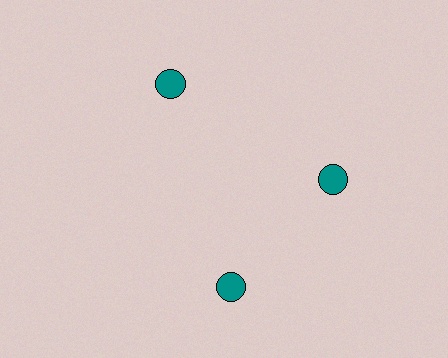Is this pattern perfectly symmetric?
No. The 3 teal circles are arranged in a ring, but one element near the 7 o'clock position is rotated out of alignment along the ring, breaking the 3-fold rotational symmetry.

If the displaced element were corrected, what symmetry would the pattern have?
It would have 3-fold rotational symmetry — the pattern would map onto itself every 120 degrees.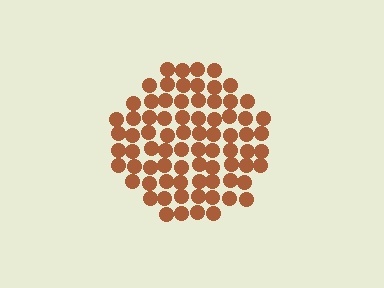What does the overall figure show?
The overall figure shows a circle.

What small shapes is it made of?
It is made of small circles.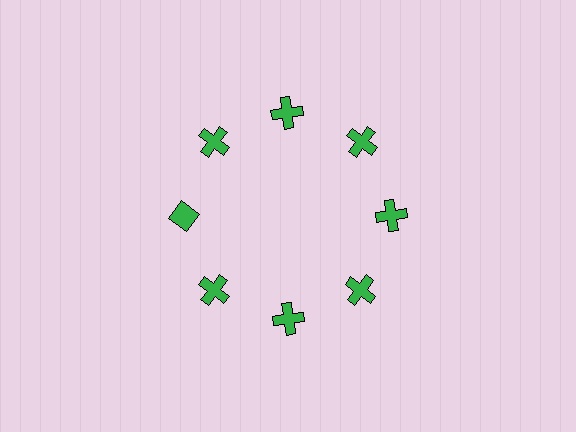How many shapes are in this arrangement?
There are 8 shapes arranged in a ring pattern.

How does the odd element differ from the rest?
It has a different shape: diamond instead of cross.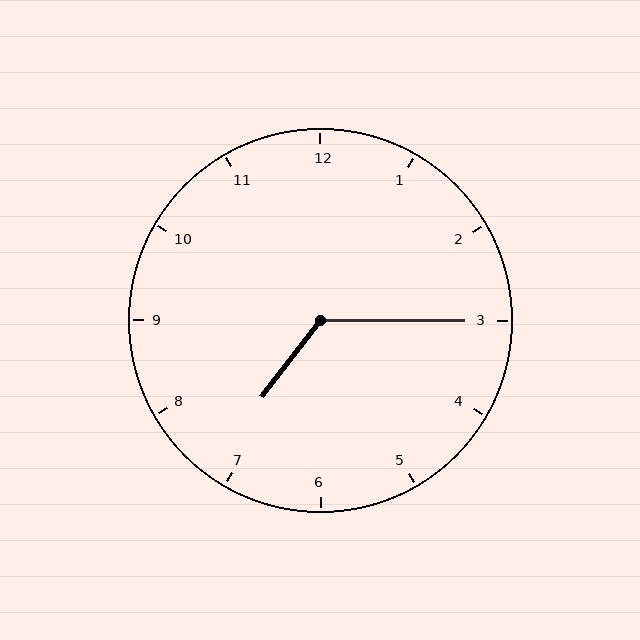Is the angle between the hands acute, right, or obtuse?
It is obtuse.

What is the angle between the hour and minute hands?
Approximately 128 degrees.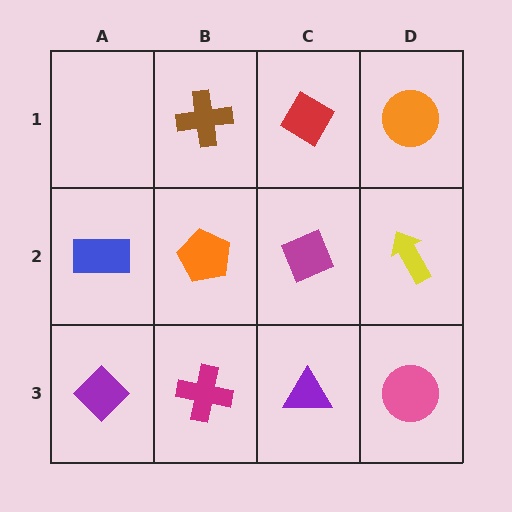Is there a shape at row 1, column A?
No, that cell is empty.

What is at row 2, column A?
A blue rectangle.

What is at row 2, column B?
An orange pentagon.